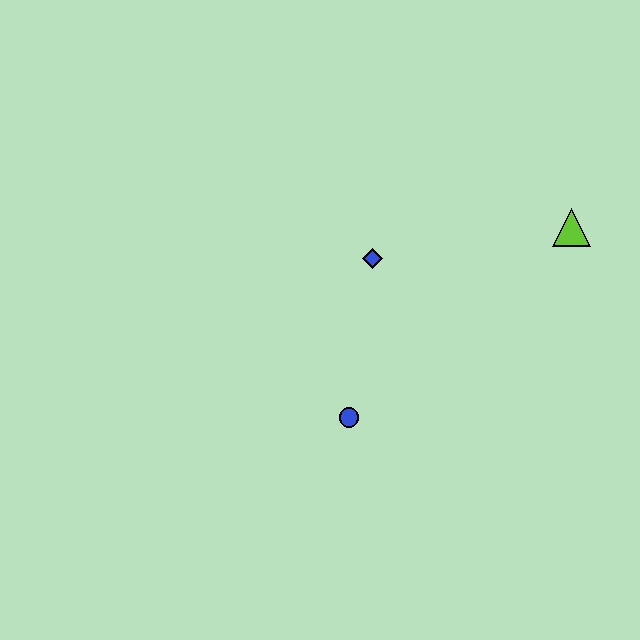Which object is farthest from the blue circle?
The lime triangle is farthest from the blue circle.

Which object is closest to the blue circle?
The blue diamond is closest to the blue circle.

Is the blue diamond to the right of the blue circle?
Yes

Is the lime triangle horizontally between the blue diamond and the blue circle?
No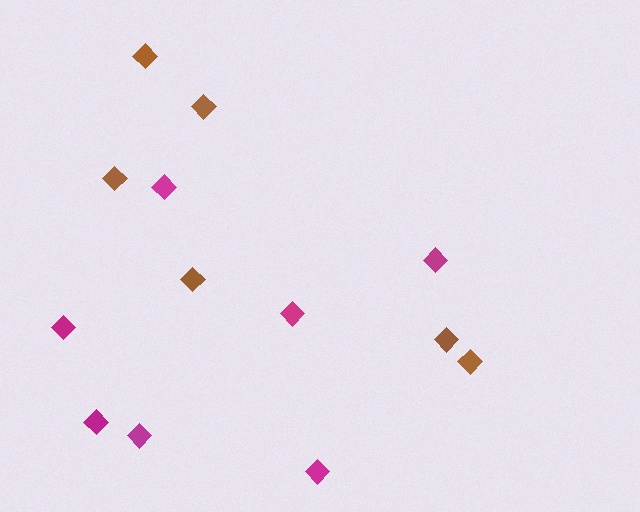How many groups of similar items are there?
There are 2 groups: one group of brown diamonds (6) and one group of magenta diamonds (7).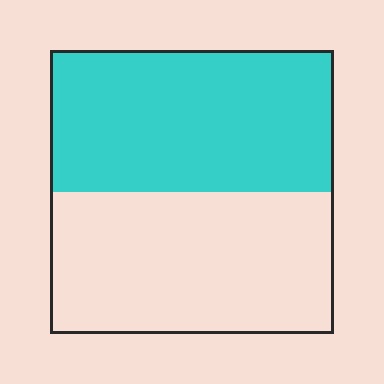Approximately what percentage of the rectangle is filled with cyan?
Approximately 50%.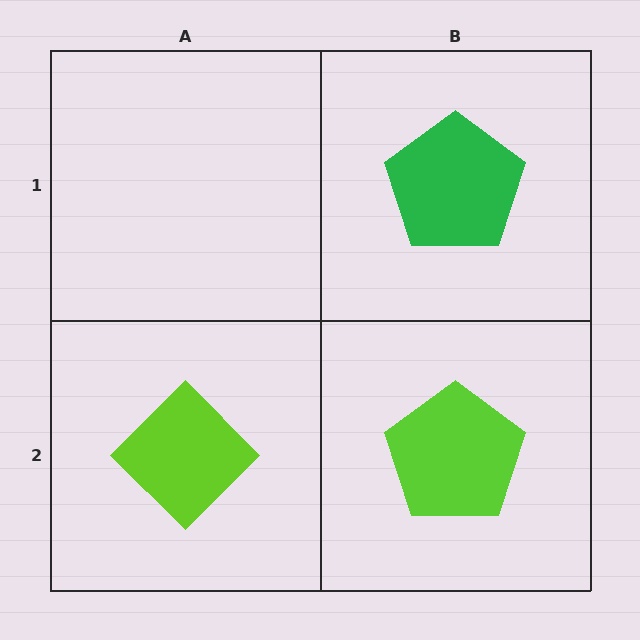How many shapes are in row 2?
2 shapes.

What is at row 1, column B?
A green pentagon.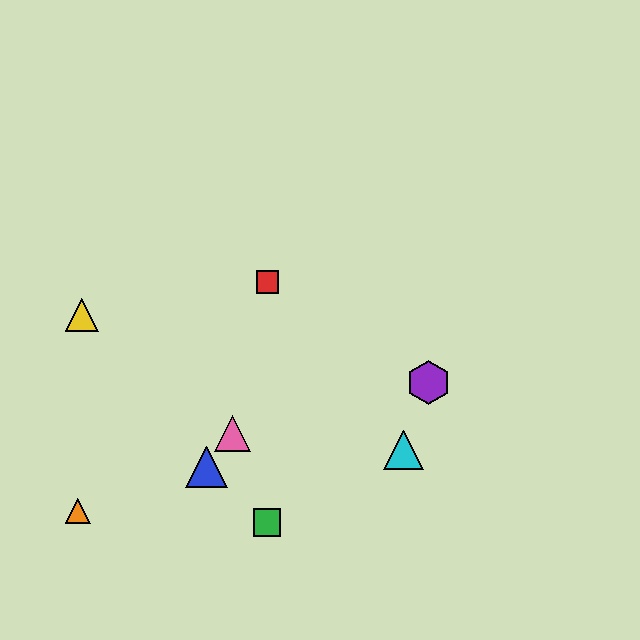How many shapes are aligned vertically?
2 shapes (the red square, the green square) are aligned vertically.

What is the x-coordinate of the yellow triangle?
The yellow triangle is at x≈82.